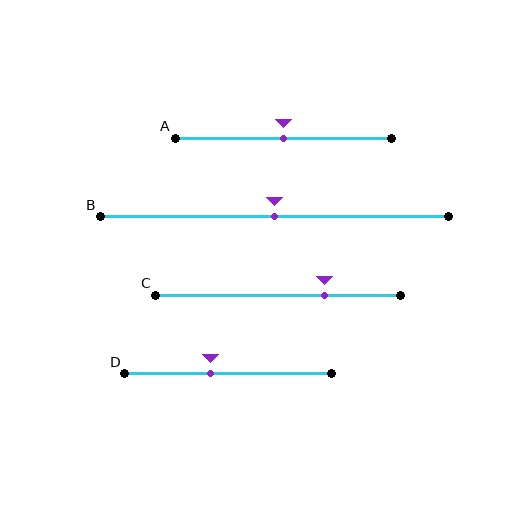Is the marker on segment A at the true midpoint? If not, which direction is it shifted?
Yes, the marker on segment A is at the true midpoint.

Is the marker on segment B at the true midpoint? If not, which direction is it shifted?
Yes, the marker on segment B is at the true midpoint.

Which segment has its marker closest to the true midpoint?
Segment A has its marker closest to the true midpoint.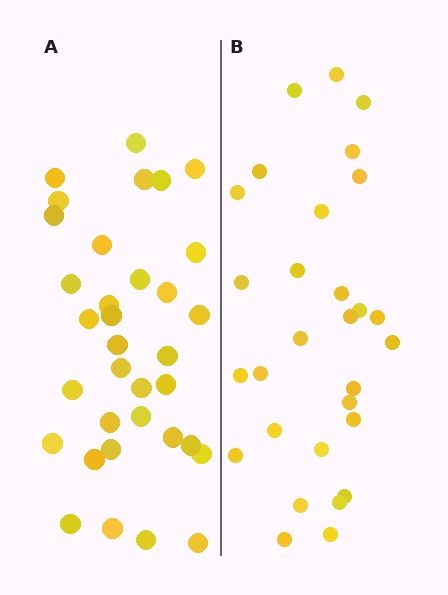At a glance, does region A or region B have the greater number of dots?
Region A (the left region) has more dots.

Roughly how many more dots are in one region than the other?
Region A has about 5 more dots than region B.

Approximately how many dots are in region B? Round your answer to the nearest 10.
About 30 dots. (The exact count is 29, which rounds to 30.)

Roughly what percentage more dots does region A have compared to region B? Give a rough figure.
About 15% more.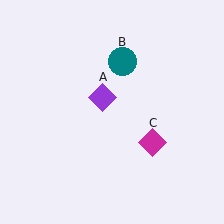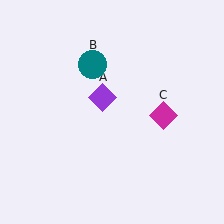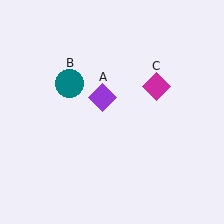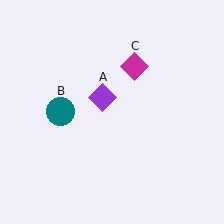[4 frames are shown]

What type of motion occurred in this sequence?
The teal circle (object B), magenta diamond (object C) rotated counterclockwise around the center of the scene.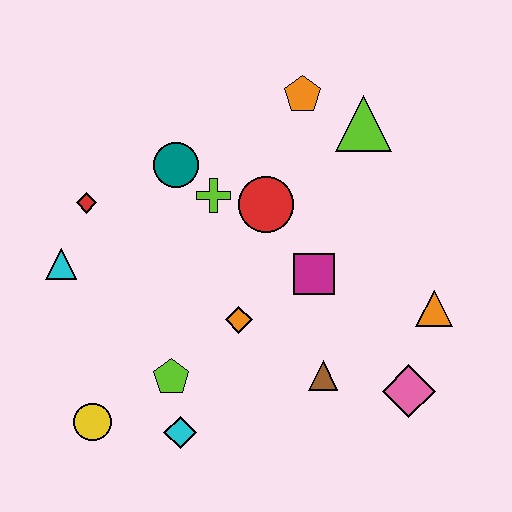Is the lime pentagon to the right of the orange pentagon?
No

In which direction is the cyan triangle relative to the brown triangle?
The cyan triangle is to the left of the brown triangle.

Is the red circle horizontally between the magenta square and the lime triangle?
No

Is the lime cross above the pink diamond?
Yes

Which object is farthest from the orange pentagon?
The yellow circle is farthest from the orange pentagon.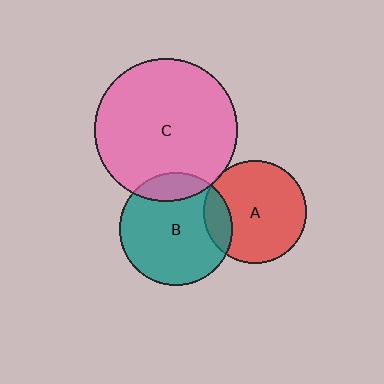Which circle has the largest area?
Circle C (pink).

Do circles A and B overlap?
Yes.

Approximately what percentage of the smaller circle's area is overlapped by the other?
Approximately 15%.